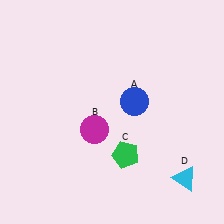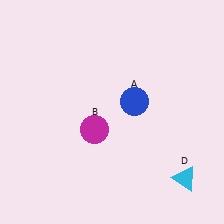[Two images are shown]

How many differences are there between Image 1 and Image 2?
There is 1 difference between the two images.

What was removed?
The green pentagon (C) was removed in Image 2.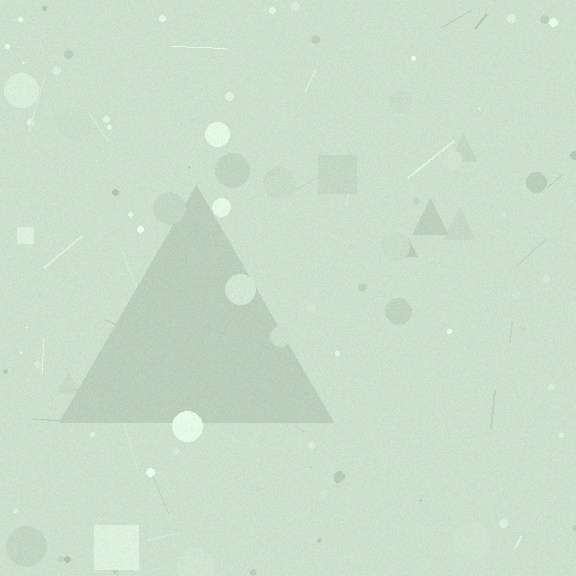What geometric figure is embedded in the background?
A triangle is embedded in the background.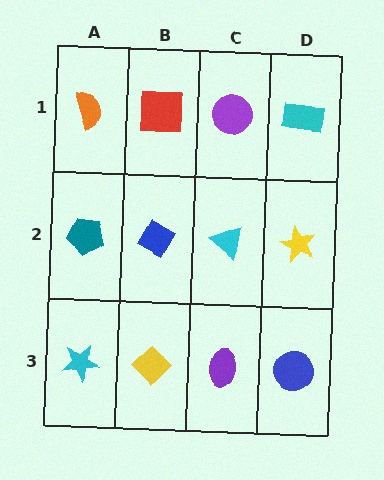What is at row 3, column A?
A cyan star.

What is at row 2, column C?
A cyan triangle.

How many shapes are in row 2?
4 shapes.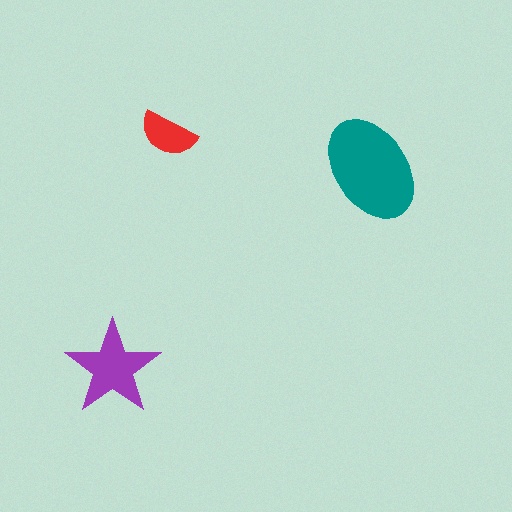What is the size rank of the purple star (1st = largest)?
2nd.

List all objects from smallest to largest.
The red semicircle, the purple star, the teal ellipse.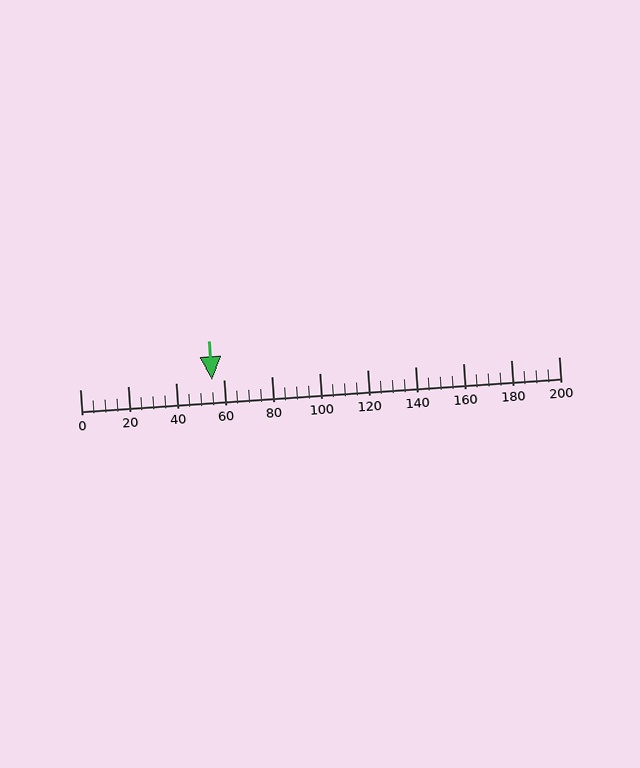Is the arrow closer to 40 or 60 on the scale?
The arrow is closer to 60.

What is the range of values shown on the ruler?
The ruler shows values from 0 to 200.